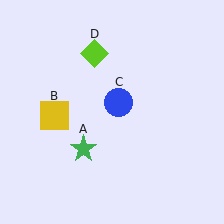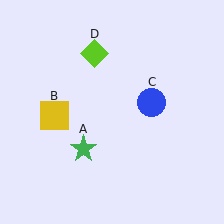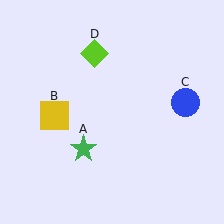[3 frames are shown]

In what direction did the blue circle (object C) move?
The blue circle (object C) moved right.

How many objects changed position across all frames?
1 object changed position: blue circle (object C).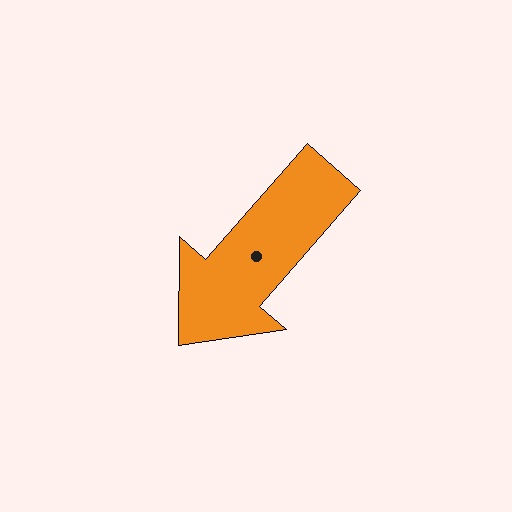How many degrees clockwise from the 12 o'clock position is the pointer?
Approximately 221 degrees.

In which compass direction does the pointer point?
Southwest.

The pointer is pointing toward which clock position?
Roughly 7 o'clock.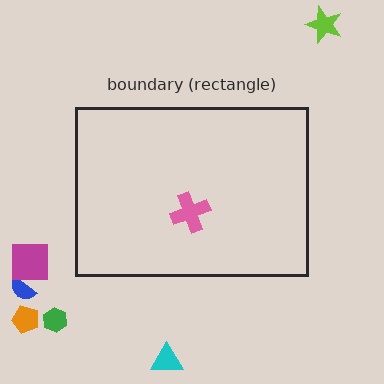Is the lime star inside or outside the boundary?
Outside.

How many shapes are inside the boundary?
1 inside, 6 outside.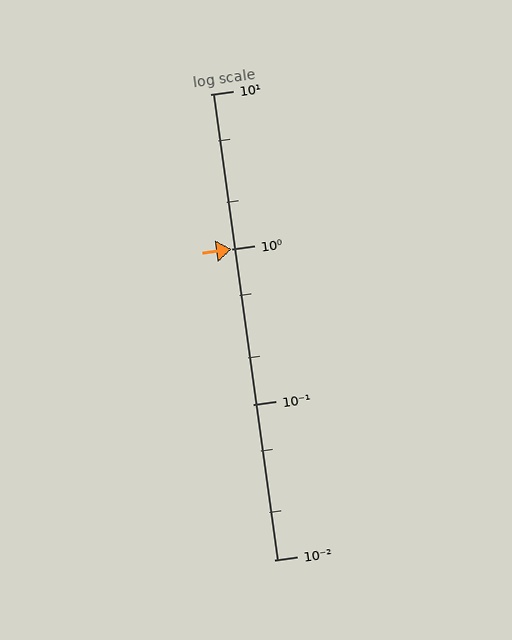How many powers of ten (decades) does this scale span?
The scale spans 3 decades, from 0.01 to 10.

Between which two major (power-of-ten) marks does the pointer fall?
The pointer is between 1 and 10.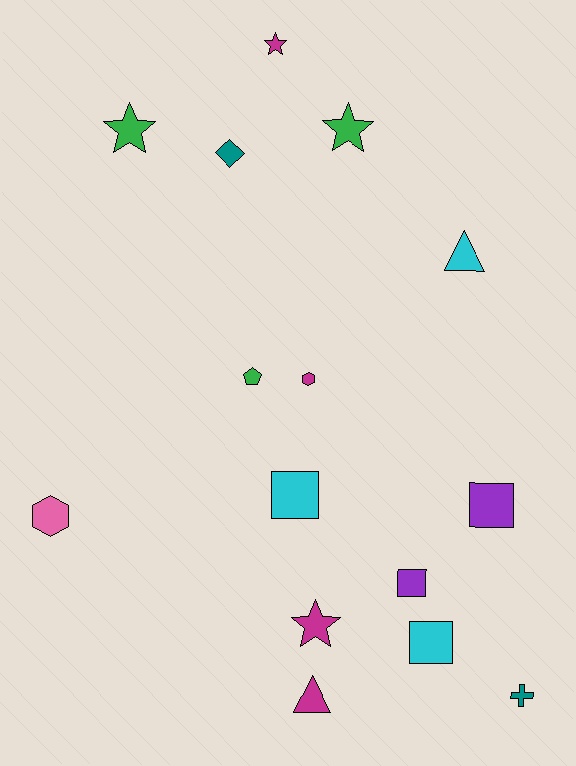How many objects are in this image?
There are 15 objects.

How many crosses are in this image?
There is 1 cross.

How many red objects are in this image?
There are no red objects.